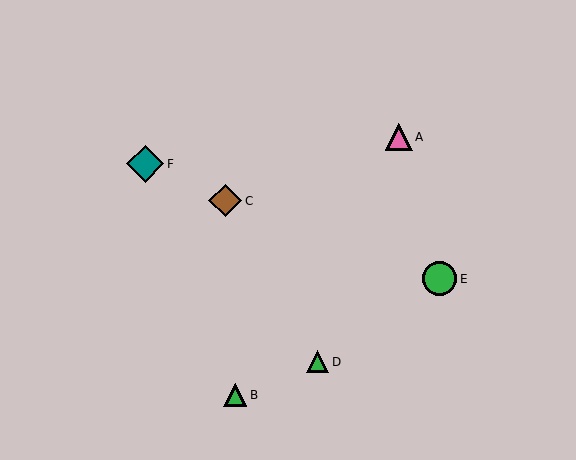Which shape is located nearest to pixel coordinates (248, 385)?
The green triangle (labeled B) at (235, 395) is nearest to that location.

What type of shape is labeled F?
Shape F is a teal diamond.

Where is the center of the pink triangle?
The center of the pink triangle is at (399, 137).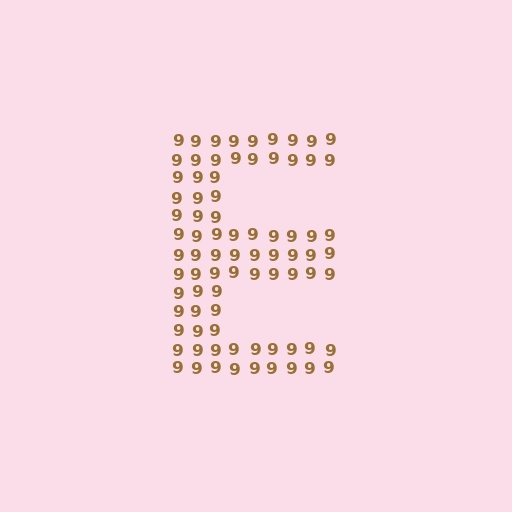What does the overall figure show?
The overall figure shows the letter E.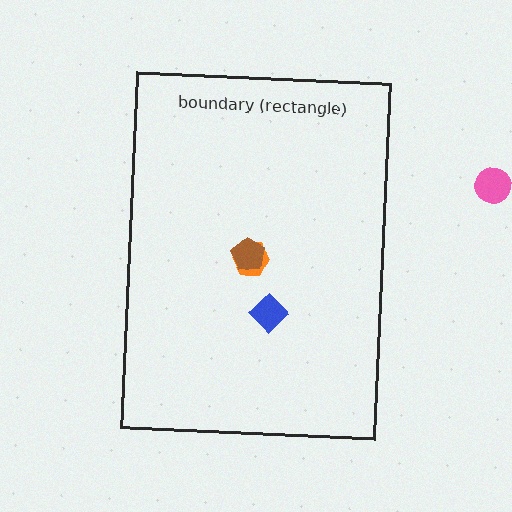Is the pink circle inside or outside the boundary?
Outside.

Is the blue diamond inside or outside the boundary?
Inside.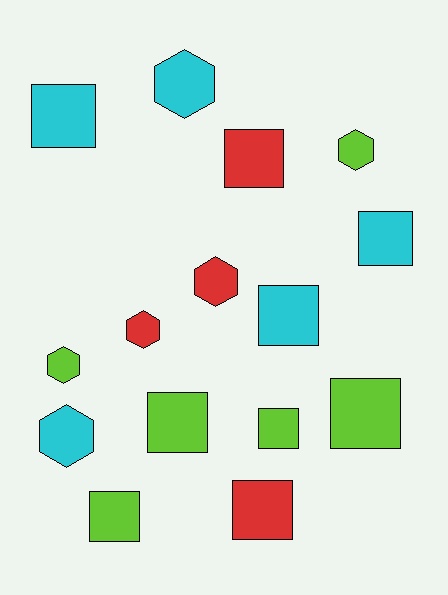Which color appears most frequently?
Lime, with 6 objects.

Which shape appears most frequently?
Square, with 9 objects.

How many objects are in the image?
There are 15 objects.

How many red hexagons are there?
There are 2 red hexagons.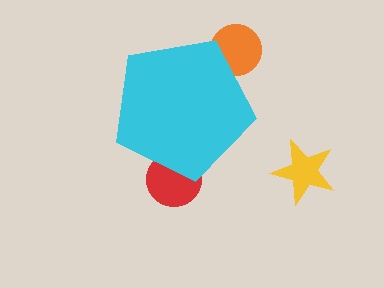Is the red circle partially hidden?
Yes, the red circle is partially hidden behind the cyan pentagon.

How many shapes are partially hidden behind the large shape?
2 shapes are partially hidden.